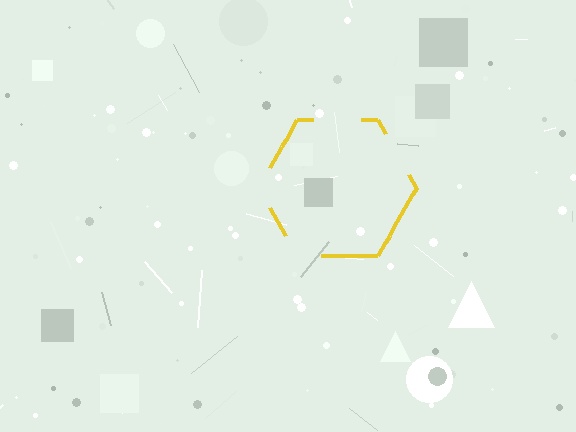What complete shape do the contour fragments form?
The contour fragments form a hexagon.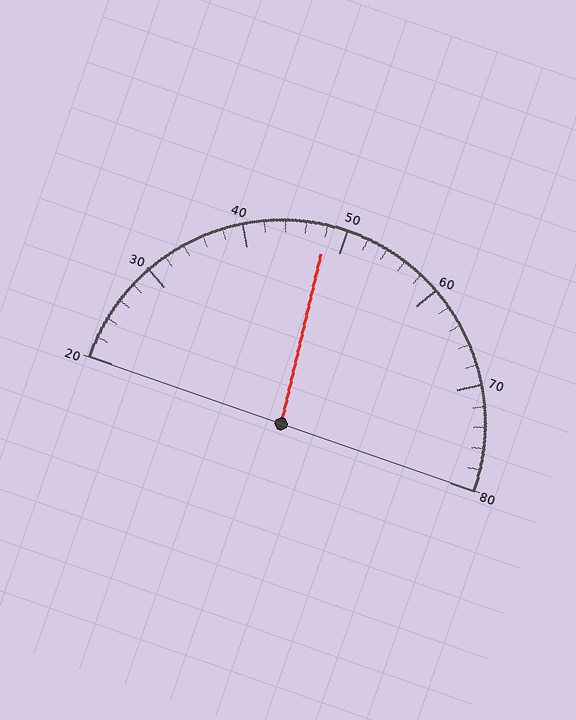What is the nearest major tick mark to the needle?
The nearest major tick mark is 50.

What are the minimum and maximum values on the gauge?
The gauge ranges from 20 to 80.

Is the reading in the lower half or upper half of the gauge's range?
The reading is in the lower half of the range (20 to 80).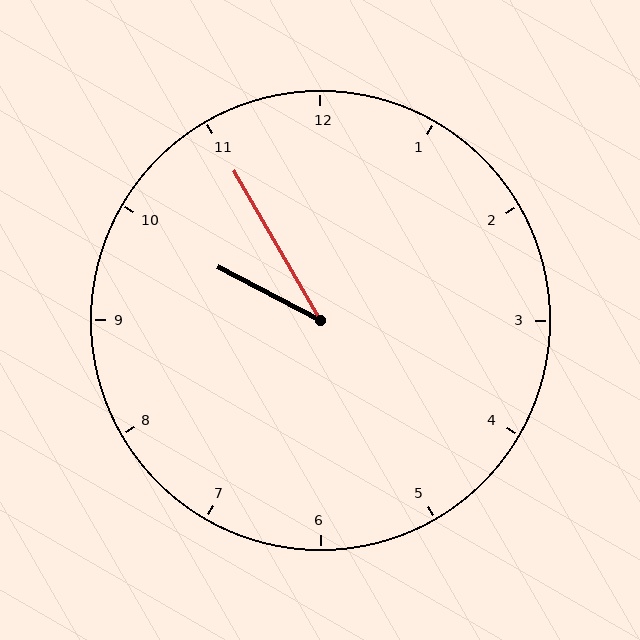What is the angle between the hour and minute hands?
Approximately 32 degrees.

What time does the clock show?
9:55.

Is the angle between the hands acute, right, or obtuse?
It is acute.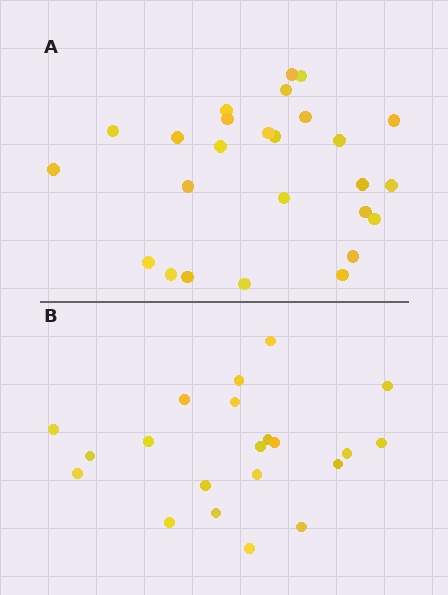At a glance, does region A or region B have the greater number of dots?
Region A (the top region) has more dots.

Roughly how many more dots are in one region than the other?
Region A has about 5 more dots than region B.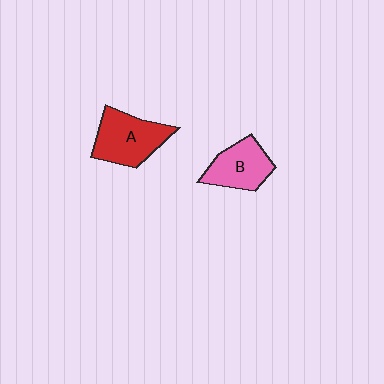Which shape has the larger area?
Shape A (red).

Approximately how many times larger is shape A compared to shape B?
Approximately 1.2 times.